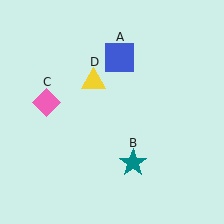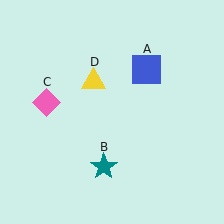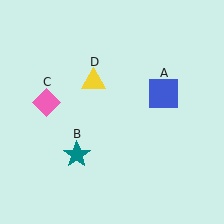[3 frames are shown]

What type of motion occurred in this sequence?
The blue square (object A), teal star (object B) rotated clockwise around the center of the scene.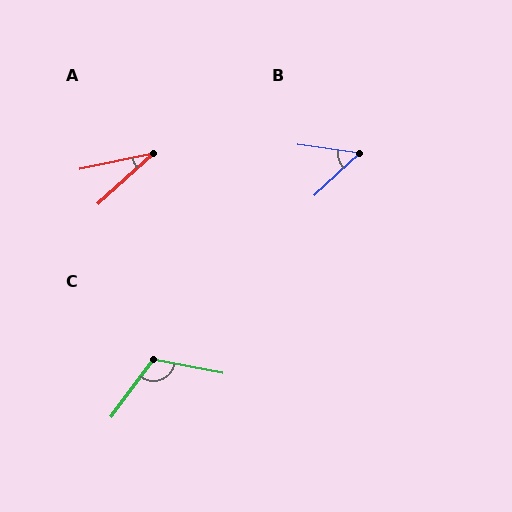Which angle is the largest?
C, at approximately 116 degrees.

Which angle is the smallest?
A, at approximately 31 degrees.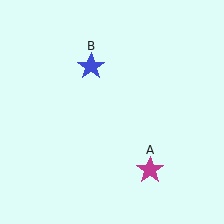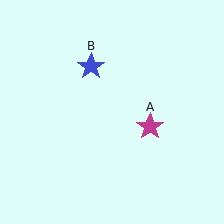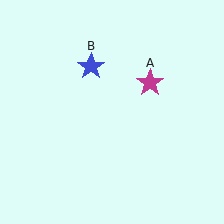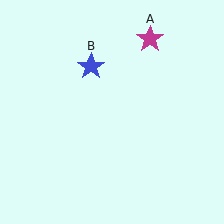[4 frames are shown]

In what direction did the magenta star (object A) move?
The magenta star (object A) moved up.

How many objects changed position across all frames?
1 object changed position: magenta star (object A).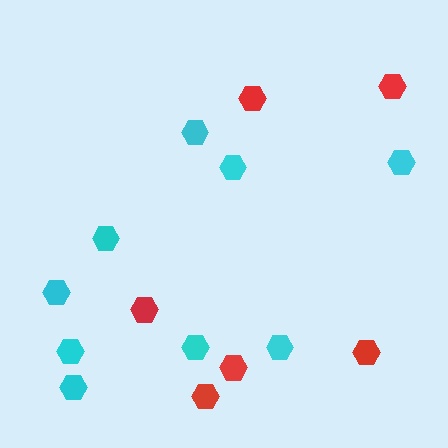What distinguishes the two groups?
There are 2 groups: one group of red hexagons (6) and one group of cyan hexagons (9).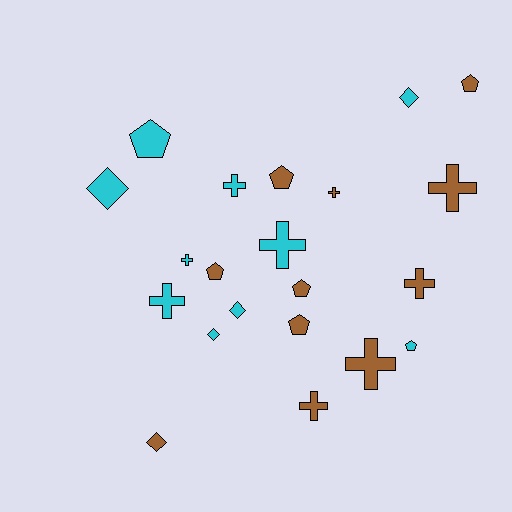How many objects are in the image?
There are 21 objects.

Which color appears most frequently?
Brown, with 11 objects.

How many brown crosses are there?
There are 5 brown crosses.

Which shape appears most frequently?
Cross, with 9 objects.